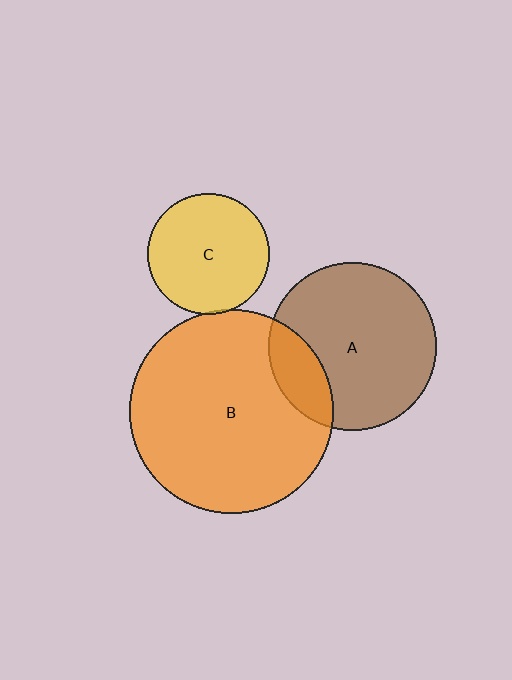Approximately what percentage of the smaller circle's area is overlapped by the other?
Approximately 5%.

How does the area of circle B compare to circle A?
Approximately 1.5 times.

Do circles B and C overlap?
Yes.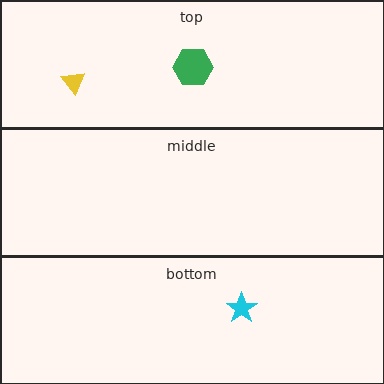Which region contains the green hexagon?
The top region.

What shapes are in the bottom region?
The cyan star.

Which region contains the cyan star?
The bottom region.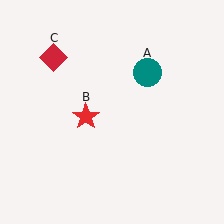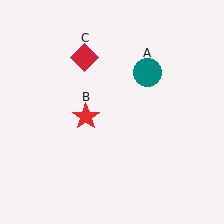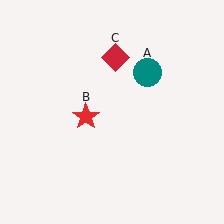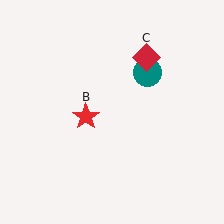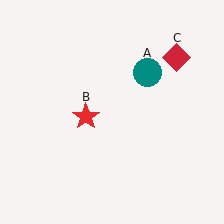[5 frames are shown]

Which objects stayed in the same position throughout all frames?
Teal circle (object A) and red star (object B) remained stationary.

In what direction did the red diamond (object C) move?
The red diamond (object C) moved right.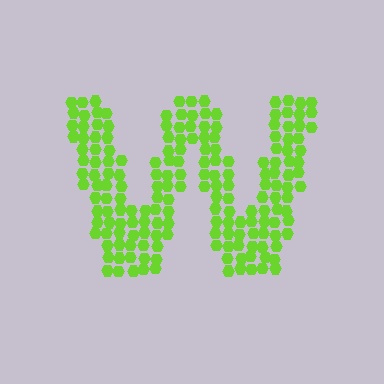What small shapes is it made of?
It is made of small hexagons.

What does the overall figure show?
The overall figure shows the letter W.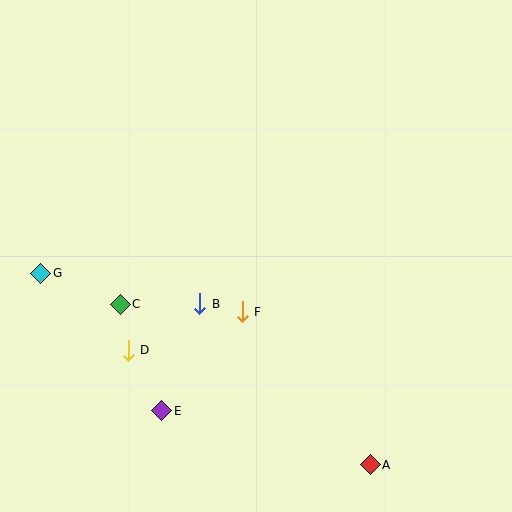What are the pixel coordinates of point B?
Point B is at (200, 304).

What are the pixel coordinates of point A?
Point A is at (370, 465).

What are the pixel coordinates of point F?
Point F is at (242, 312).